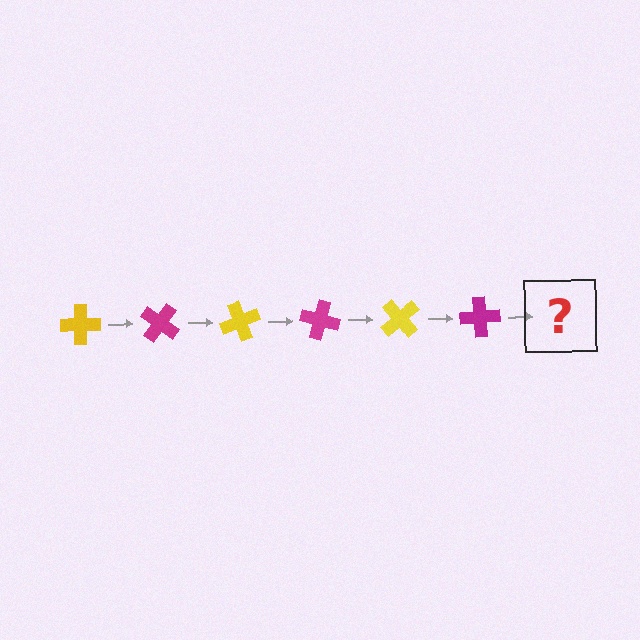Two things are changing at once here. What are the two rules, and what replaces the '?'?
The two rules are that it rotates 35 degrees each step and the color cycles through yellow and magenta. The '?' should be a yellow cross, rotated 210 degrees from the start.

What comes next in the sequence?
The next element should be a yellow cross, rotated 210 degrees from the start.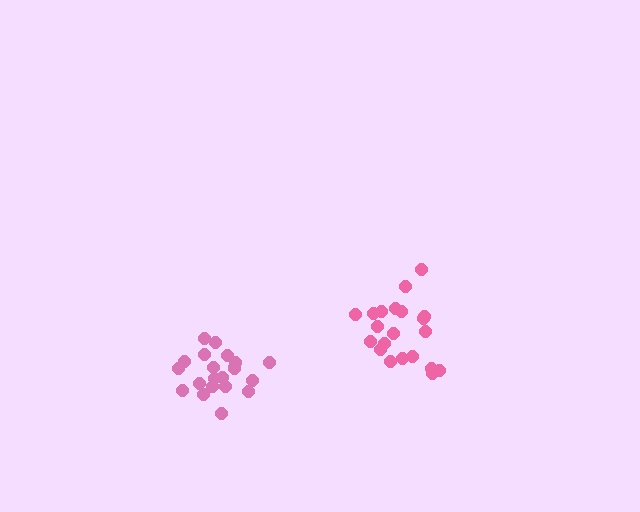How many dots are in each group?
Group 1: 21 dots, Group 2: 21 dots (42 total).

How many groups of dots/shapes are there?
There are 2 groups.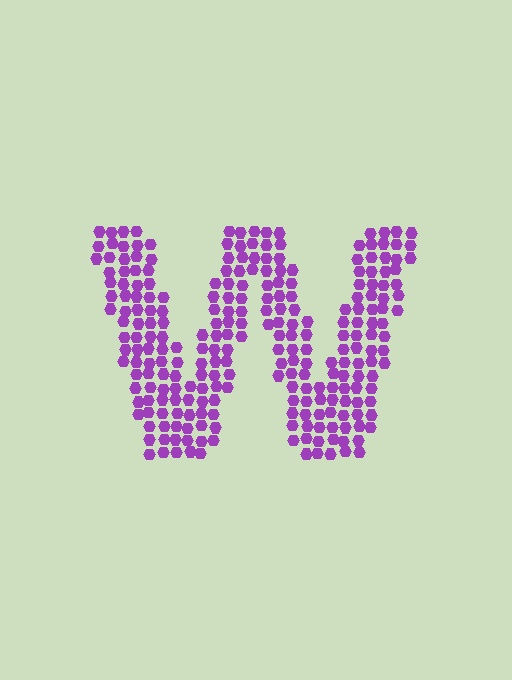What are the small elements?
The small elements are hexagons.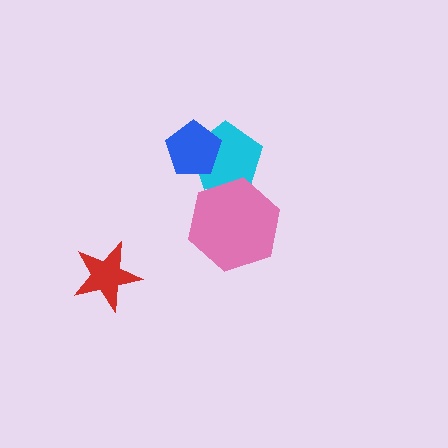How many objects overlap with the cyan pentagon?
2 objects overlap with the cyan pentagon.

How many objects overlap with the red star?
0 objects overlap with the red star.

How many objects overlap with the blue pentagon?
1 object overlaps with the blue pentagon.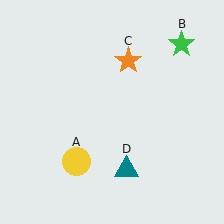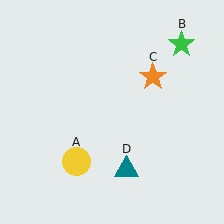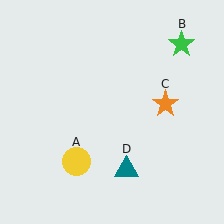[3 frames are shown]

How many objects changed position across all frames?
1 object changed position: orange star (object C).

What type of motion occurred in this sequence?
The orange star (object C) rotated clockwise around the center of the scene.